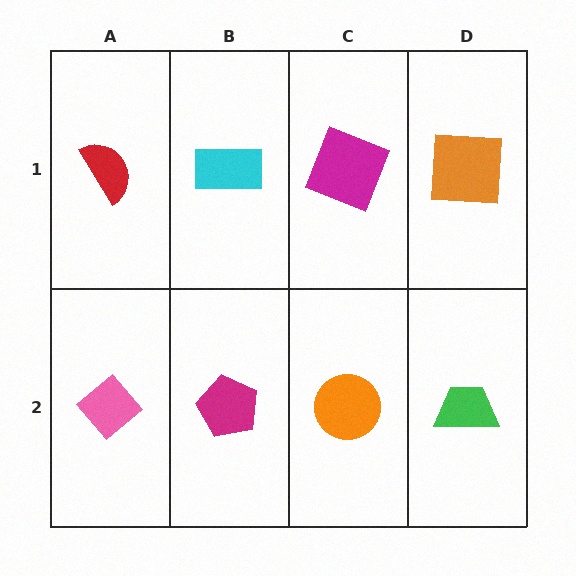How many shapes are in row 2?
4 shapes.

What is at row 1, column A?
A red semicircle.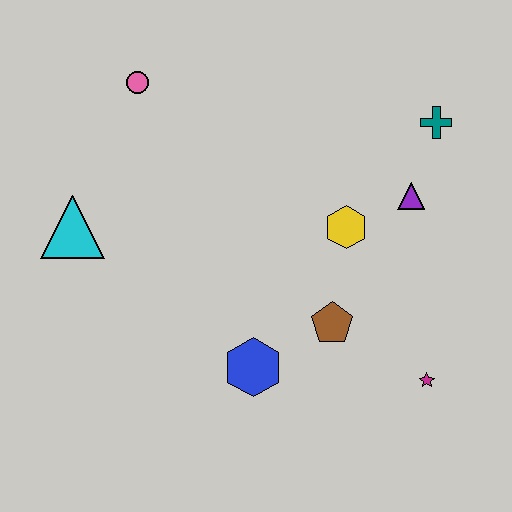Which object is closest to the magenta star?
The brown pentagon is closest to the magenta star.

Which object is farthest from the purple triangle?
The cyan triangle is farthest from the purple triangle.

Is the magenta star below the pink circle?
Yes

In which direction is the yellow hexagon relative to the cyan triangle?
The yellow hexagon is to the right of the cyan triangle.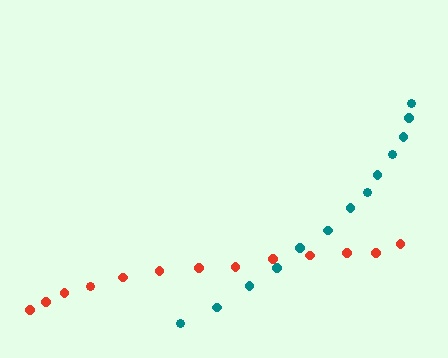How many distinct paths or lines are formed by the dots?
There are 2 distinct paths.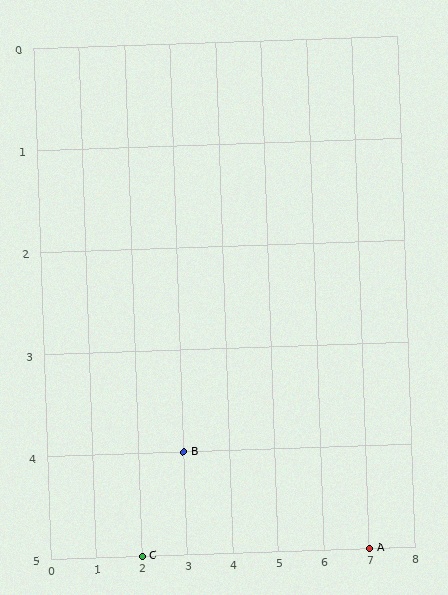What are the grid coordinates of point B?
Point B is at grid coordinates (3, 4).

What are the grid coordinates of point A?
Point A is at grid coordinates (7, 5).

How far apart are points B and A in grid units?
Points B and A are 4 columns and 1 row apart (about 4.1 grid units diagonally).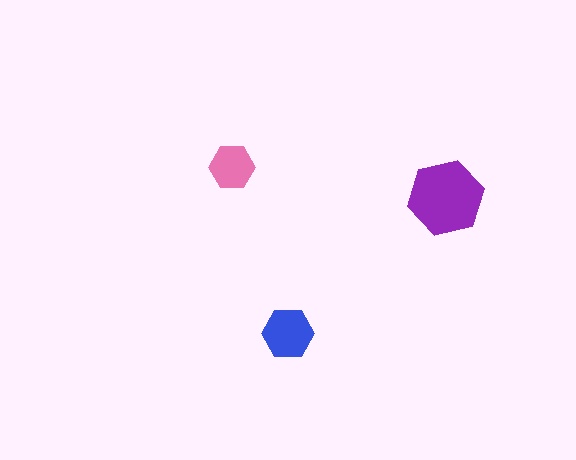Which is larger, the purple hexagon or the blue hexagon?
The purple one.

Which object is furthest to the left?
The pink hexagon is leftmost.